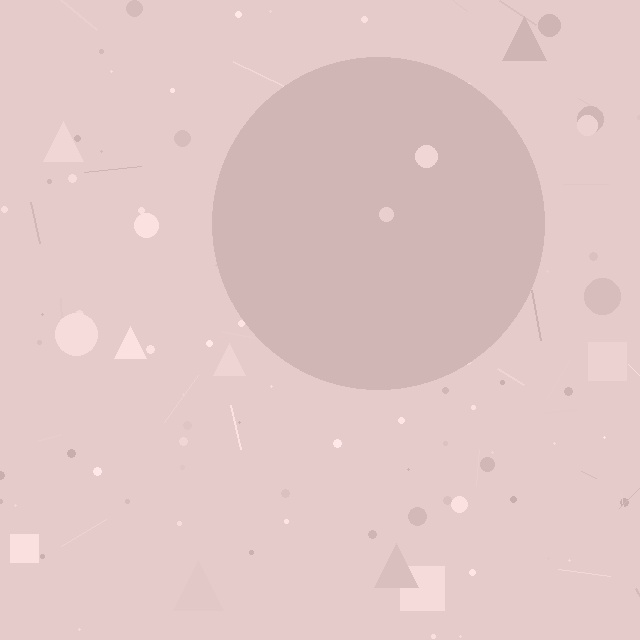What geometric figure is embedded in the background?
A circle is embedded in the background.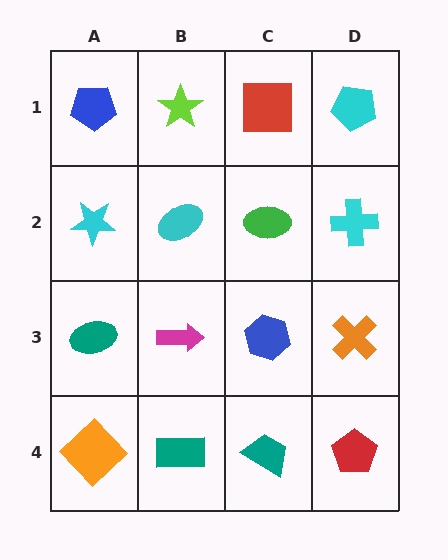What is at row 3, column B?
A magenta arrow.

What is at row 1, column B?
A lime star.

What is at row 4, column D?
A red pentagon.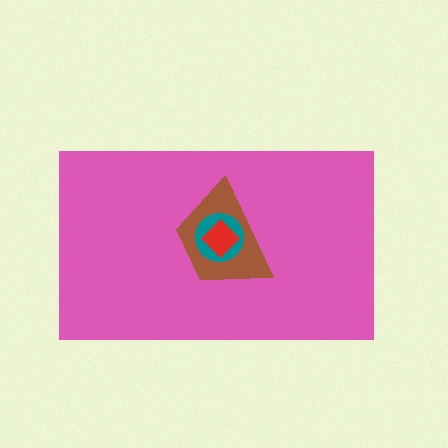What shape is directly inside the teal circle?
The red diamond.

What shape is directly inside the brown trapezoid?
The teal circle.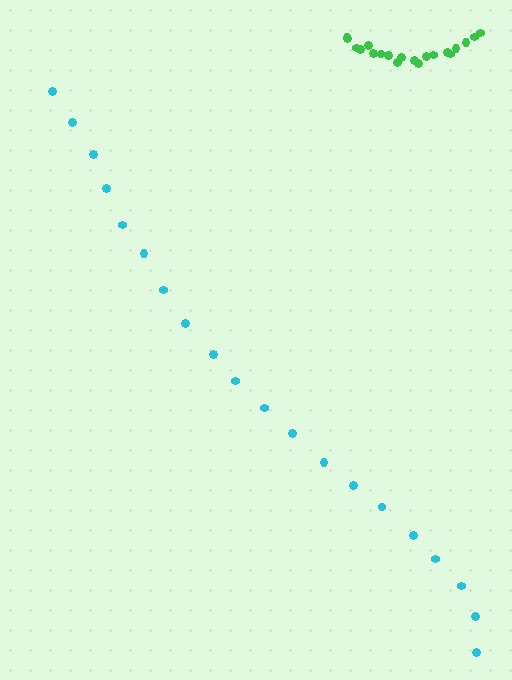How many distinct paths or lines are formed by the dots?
There are 2 distinct paths.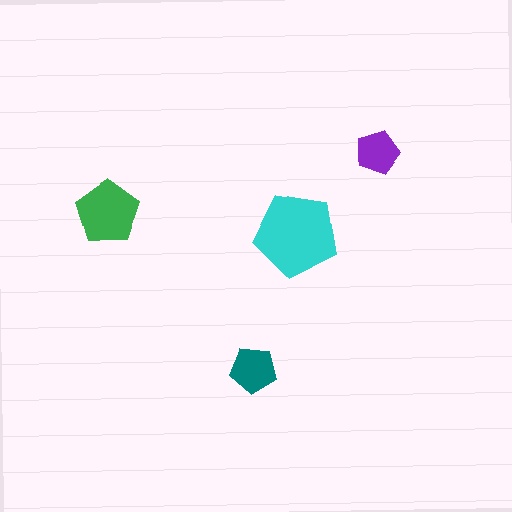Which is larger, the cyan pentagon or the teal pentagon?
The cyan one.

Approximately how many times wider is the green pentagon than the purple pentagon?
About 1.5 times wider.